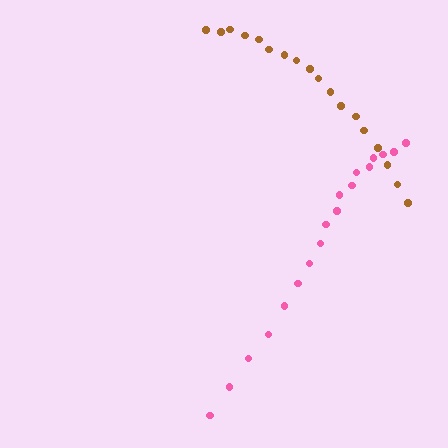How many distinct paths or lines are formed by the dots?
There are 2 distinct paths.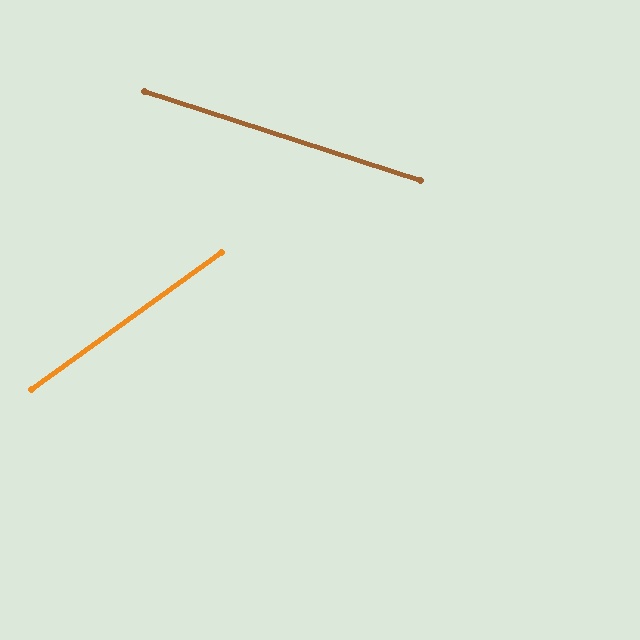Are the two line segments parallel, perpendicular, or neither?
Neither parallel nor perpendicular — they differ by about 54°.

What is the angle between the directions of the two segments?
Approximately 54 degrees.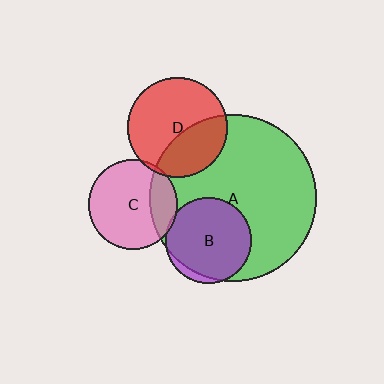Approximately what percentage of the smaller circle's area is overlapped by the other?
Approximately 35%.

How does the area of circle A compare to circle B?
Approximately 3.8 times.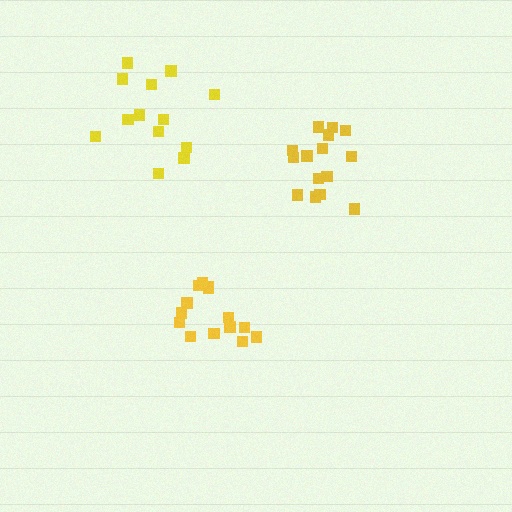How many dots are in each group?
Group 1: 14 dots, Group 2: 15 dots, Group 3: 13 dots (42 total).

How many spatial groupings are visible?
There are 3 spatial groupings.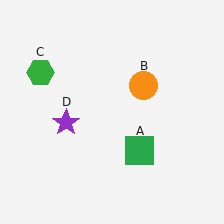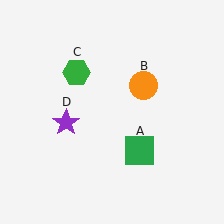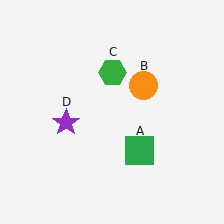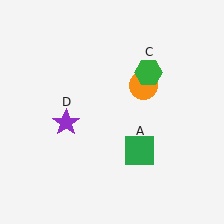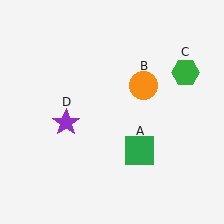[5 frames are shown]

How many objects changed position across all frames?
1 object changed position: green hexagon (object C).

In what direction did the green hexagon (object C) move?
The green hexagon (object C) moved right.